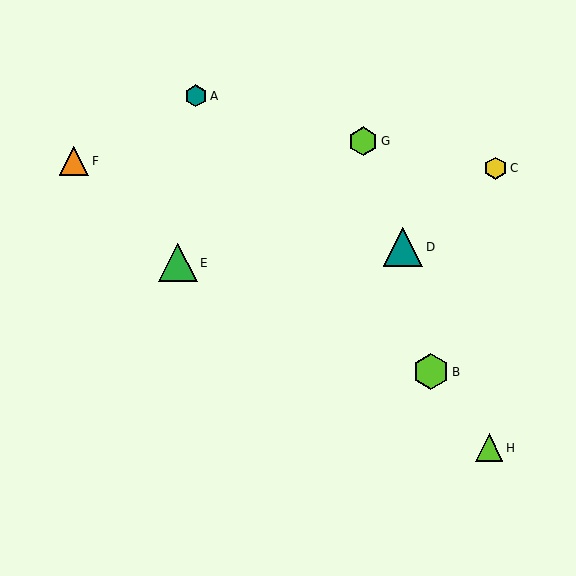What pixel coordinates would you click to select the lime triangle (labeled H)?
Click at (489, 448) to select the lime triangle H.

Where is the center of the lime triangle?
The center of the lime triangle is at (489, 448).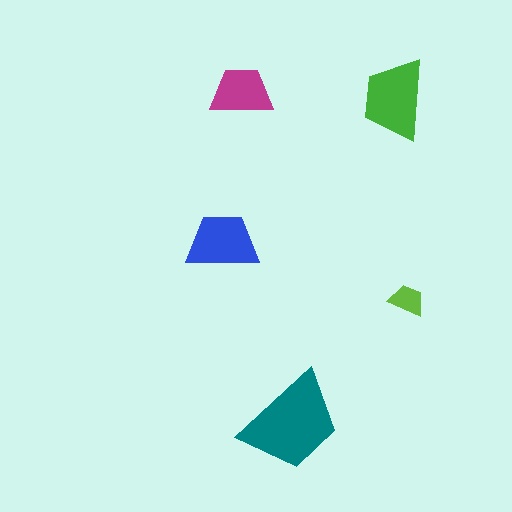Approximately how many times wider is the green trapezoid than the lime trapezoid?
About 2 times wider.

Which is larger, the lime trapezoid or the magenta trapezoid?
The magenta one.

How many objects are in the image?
There are 5 objects in the image.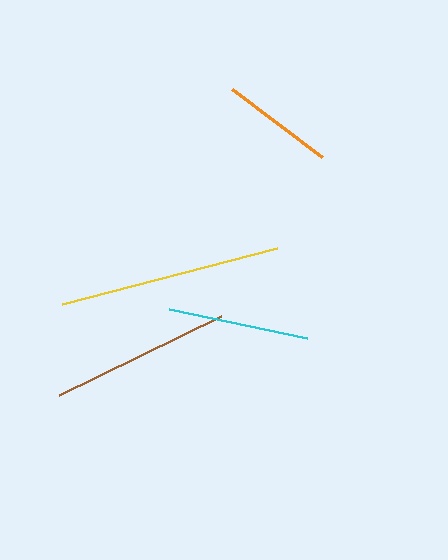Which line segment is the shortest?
The orange line is the shortest at approximately 113 pixels.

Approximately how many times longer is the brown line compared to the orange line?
The brown line is approximately 1.6 times the length of the orange line.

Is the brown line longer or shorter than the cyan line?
The brown line is longer than the cyan line.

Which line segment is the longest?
The yellow line is the longest at approximately 222 pixels.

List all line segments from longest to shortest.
From longest to shortest: yellow, brown, cyan, orange.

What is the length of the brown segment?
The brown segment is approximately 180 pixels long.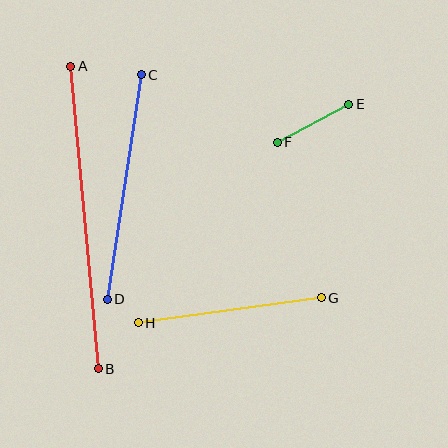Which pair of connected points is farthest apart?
Points A and B are farthest apart.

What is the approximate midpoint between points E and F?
The midpoint is at approximately (313, 123) pixels.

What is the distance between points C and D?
The distance is approximately 227 pixels.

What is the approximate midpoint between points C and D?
The midpoint is at approximately (124, 187) pixels.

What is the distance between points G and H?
The distance is approximately 185 pixels.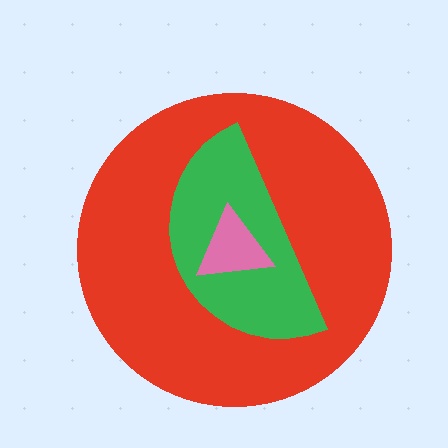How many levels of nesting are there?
3.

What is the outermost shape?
The red circle.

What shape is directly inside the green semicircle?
The pink triangle.